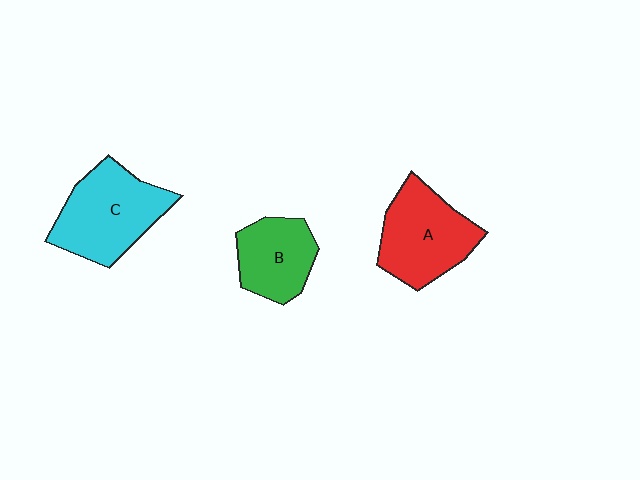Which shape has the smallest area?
Shape B (green).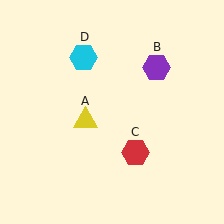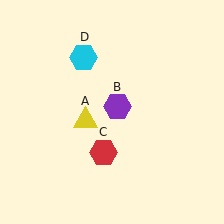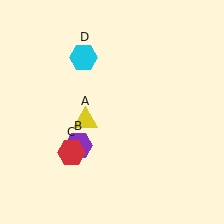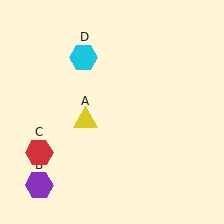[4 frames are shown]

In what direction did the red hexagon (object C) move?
The red hexagon (object C) moved left.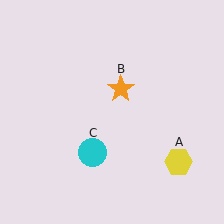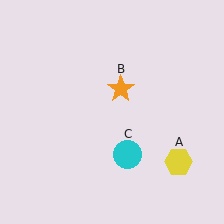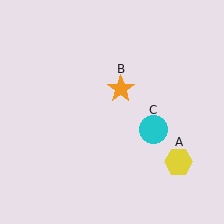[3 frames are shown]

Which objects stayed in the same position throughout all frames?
Yellow hexagon (object A) and orange star (object B) remained stationary.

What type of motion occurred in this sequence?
The cyan circle (object C) rotated counterclockwise around the center of the scene.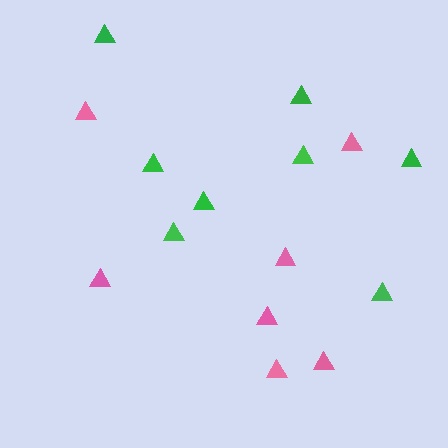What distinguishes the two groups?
There are 2 groups: one group of pink triangles (7) and one group of green triangles (8).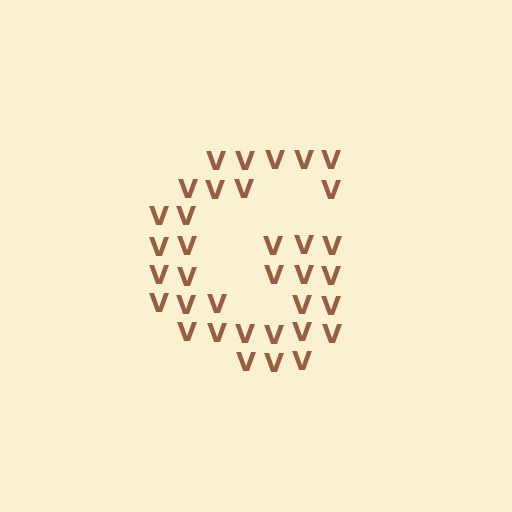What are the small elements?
The small elements are letter V's.